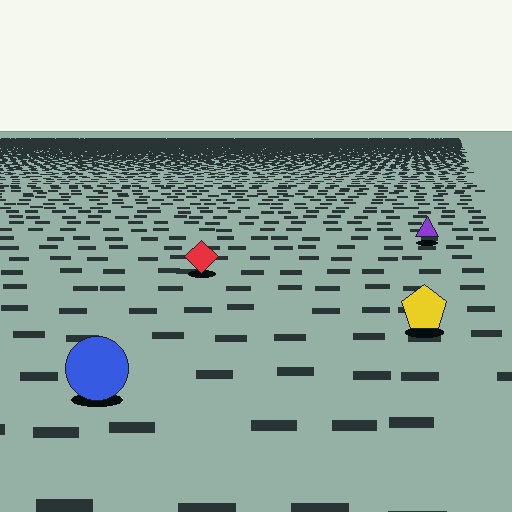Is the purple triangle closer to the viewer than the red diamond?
No. The red diamond is closer — you can tell from the texture gradient: the ground texture is coarser near it.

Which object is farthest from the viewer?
The purple triangle is farthest from the viewer. It appears smaller and the ground texture around it is denser.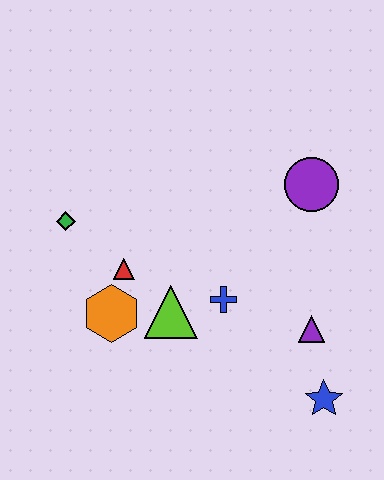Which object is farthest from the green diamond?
The blue star is farthest from the green diamond.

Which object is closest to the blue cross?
The lime triangle is closest to the blue cross.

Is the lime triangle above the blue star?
Yes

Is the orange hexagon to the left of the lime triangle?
Yes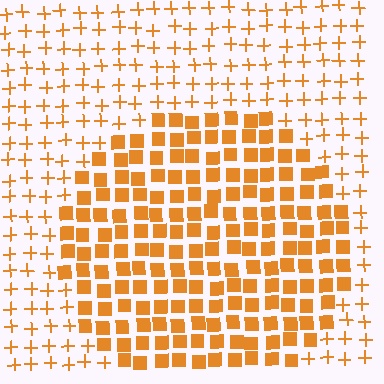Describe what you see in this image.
The image is filled with small orange elements arranged in a uniform grid. A circle-shaped region contains squares, while the surrounding area contains plus signs. The boundary is defined purely by the change in element shape.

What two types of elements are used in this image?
The image uses squares inside the circle region and plus signs outside it.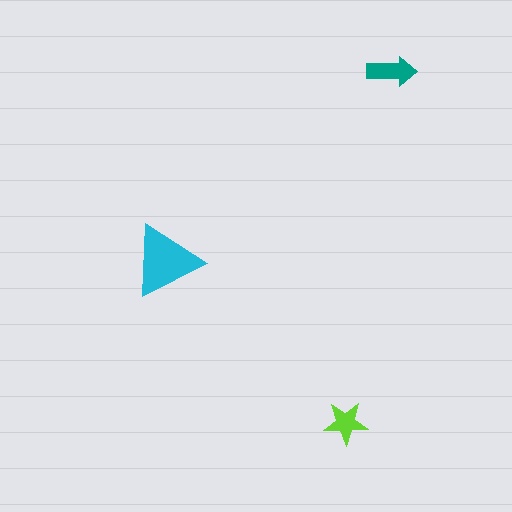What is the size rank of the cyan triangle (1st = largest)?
1st.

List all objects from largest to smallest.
The cyan triangle, the teal arrow, the lime star.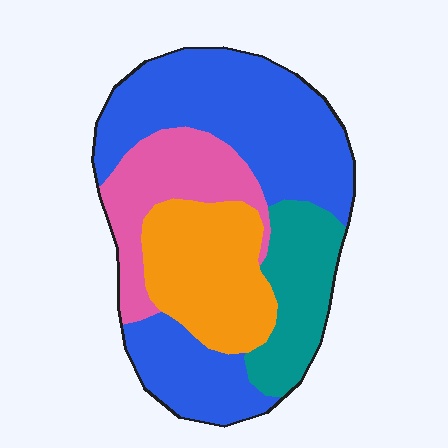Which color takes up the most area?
Blue, at roughly 45%.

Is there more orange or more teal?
Orange.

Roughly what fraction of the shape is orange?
Orange covers 21% of the shape.